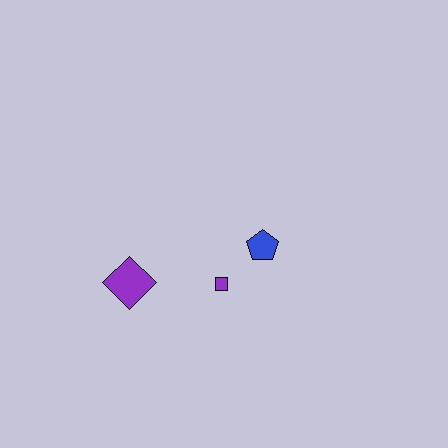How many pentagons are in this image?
There is 1 pentagon.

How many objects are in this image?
There are 3 objects.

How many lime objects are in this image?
There are no lime objects.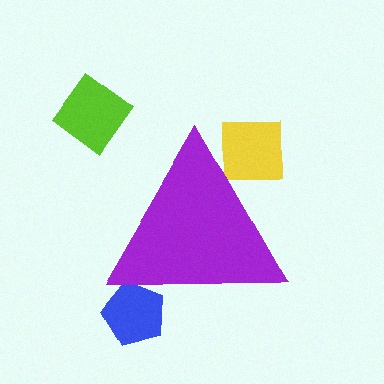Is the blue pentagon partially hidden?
Yes, the blue pentagon is partially hidden behind the purple triangle.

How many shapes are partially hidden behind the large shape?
2 shapes are partially hidden.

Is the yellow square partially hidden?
Yes, the yellow square is partially hidden behind the purple triangle.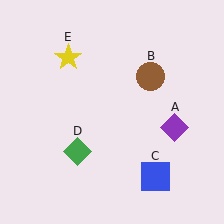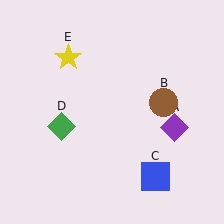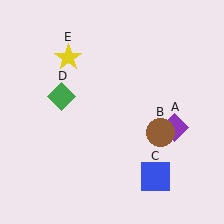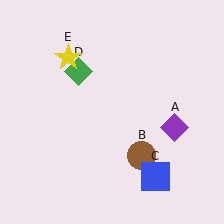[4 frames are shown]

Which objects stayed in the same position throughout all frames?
Purple diamond (object A) and blue square (object C) and yellow star (object E) remained stationary.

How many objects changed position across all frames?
2 objects changed position: brown circle (object B), green diamond (object D).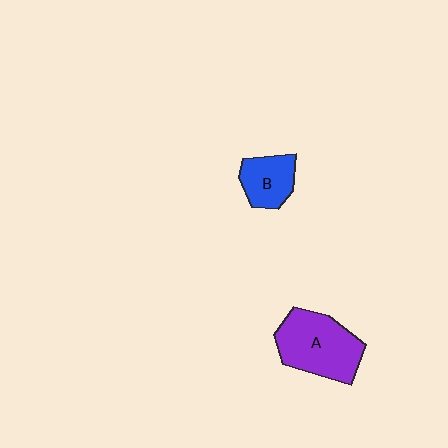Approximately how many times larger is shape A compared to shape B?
Approximately 1.8 times.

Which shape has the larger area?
Shape A (purple).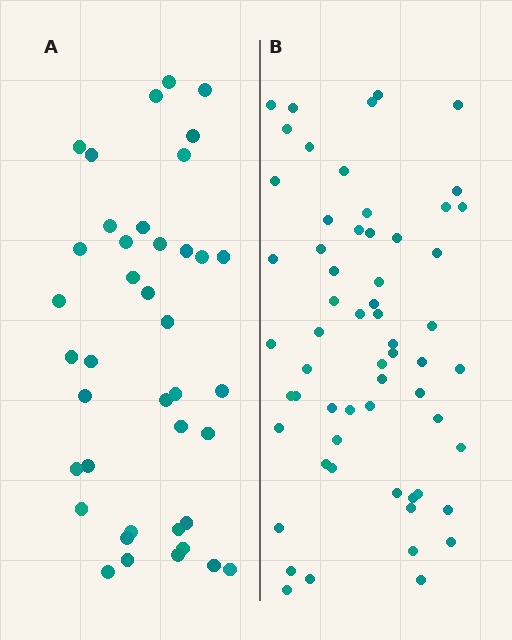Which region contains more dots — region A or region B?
Region B (the right region) has more dots.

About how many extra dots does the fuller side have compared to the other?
Region B has approximately 20 more dots than region A.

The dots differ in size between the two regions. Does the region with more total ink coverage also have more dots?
No. Region A has more total ink coverage because its dots are larger, but region B actually contains more individual dots. Total area can be misleading — the number of items is what matters here.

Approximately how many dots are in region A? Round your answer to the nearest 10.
About 40 dots.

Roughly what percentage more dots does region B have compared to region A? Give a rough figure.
About 50% more.